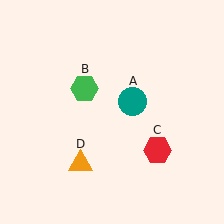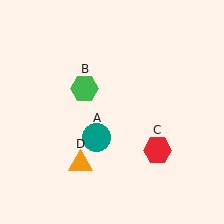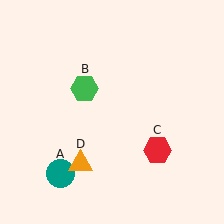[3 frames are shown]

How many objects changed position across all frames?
1 object changed position: teal circle (object A).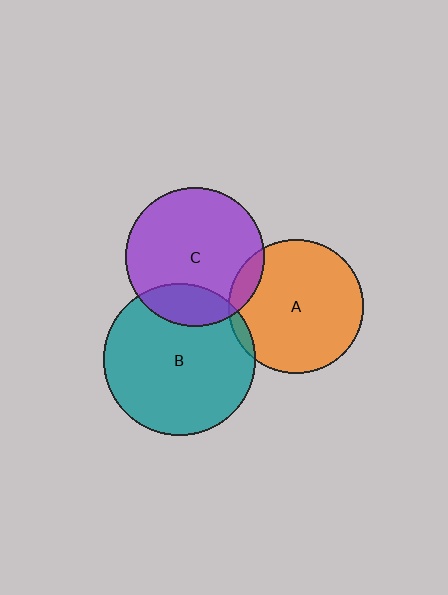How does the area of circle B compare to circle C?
Approximately 1.2 times.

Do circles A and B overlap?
Yes.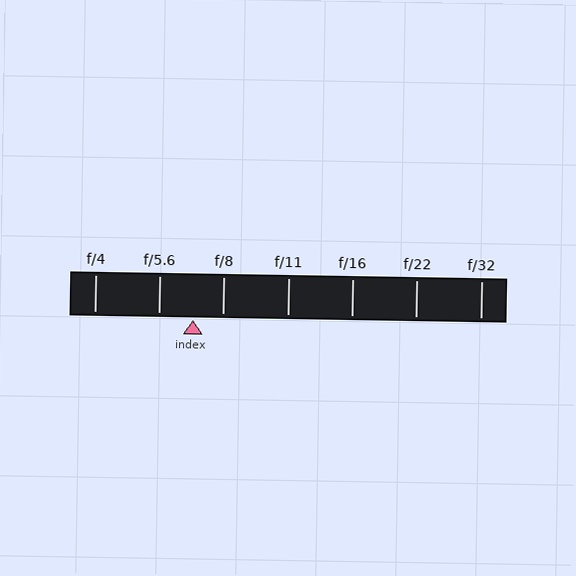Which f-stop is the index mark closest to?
The index mark is closest to f/8.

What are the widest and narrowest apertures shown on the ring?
The widest aperture shown is f/4 and the narrowest is f/32.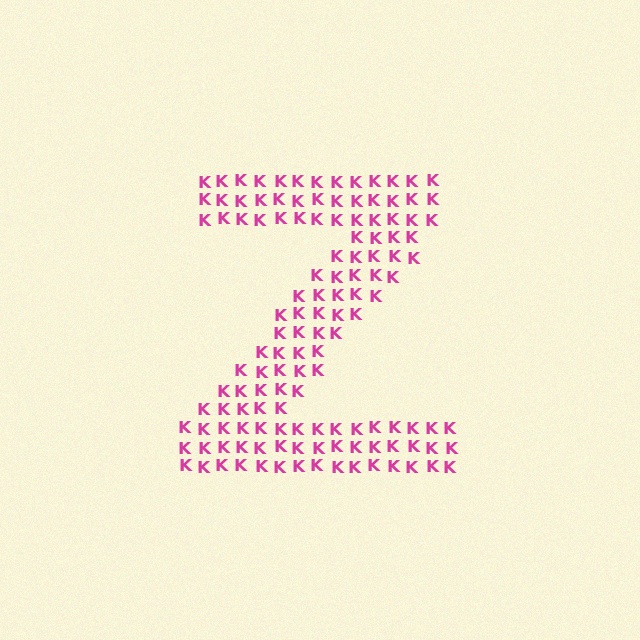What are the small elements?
The small elements are letter K's.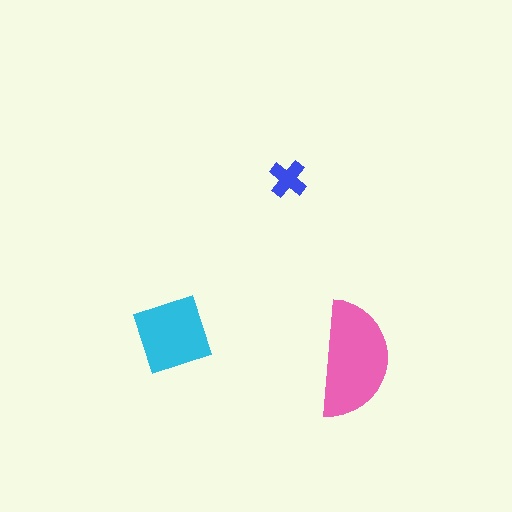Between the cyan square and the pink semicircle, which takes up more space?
The pink semicircle.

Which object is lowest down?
The pink semicircle is bottommost.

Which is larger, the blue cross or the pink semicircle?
The pink semicircle.